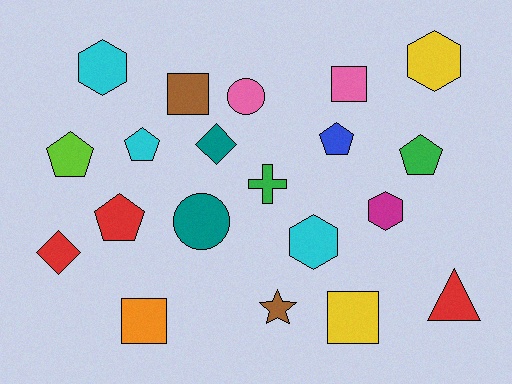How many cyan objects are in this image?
There are 3 cyan objects.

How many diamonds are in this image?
There are 2 diamonds.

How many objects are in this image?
There are 20 objects.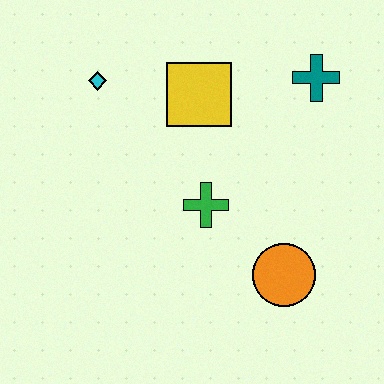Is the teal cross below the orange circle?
No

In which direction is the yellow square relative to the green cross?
The yellow square is above the green cross.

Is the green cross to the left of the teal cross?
Yes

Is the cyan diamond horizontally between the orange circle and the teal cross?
No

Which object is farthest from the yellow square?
The orange circle is farthest from the yellow square.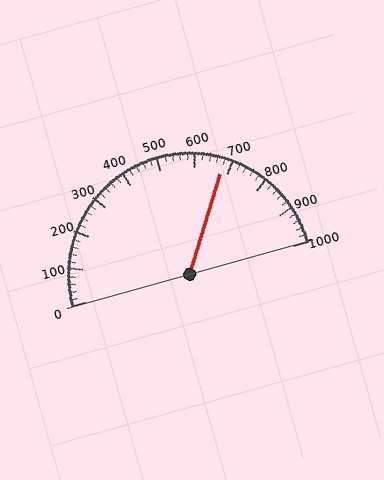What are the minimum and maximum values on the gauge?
The gauge ranges from 0 to 1000.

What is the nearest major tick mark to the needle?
The nearest major tick mark is 700.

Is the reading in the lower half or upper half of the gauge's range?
The reading is in the upper half of the range (0 to 1000).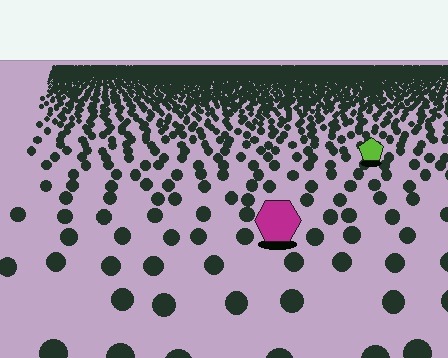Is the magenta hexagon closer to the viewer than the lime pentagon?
Yes. The magenta hexagon is closer — you can tell from the texture gradient: the ground texture is coarser near it.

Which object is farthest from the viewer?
The lime pentagon is farthest from the viewer. It appears smaller and the ground texture around it is denser.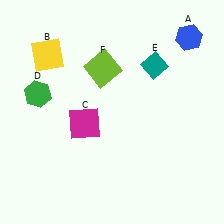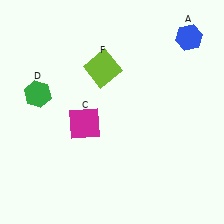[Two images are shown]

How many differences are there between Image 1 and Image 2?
There are 2 differences between the two images.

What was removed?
The yellow square (B), the teal diamond (E) were removed in Image 2.